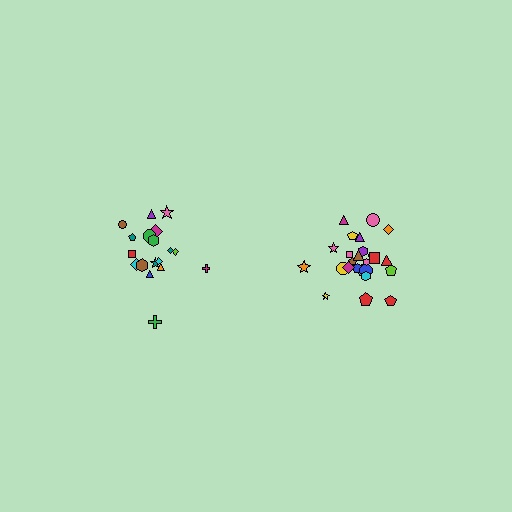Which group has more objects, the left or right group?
The right group.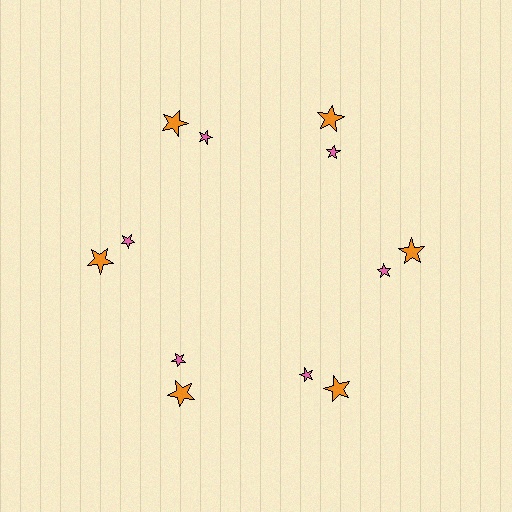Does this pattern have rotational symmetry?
Yes, this pattern has 6-fold rotational symmetry. It looks the same after rotating 60 degrees around the center.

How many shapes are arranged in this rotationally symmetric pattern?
There are 12 shapes, arranged in 6 groups of 2.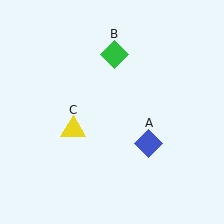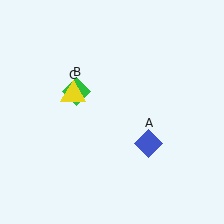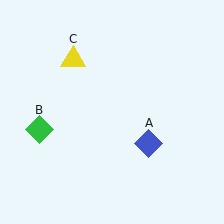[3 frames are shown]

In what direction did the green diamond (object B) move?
The green diamond (object B) moved down and to the left.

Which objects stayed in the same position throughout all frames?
Blue diamond (object A) remained stationary.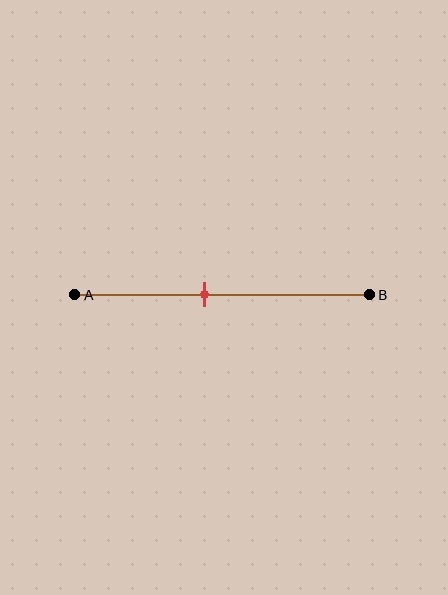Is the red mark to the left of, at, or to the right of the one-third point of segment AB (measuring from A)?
The red mark is to the right of the one-third point of segment AB.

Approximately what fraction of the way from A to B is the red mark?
The red mark is approximately 45% of the way from A to B.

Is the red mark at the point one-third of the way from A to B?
No, the mark is at about 45% from A, not at the 33% one-third point.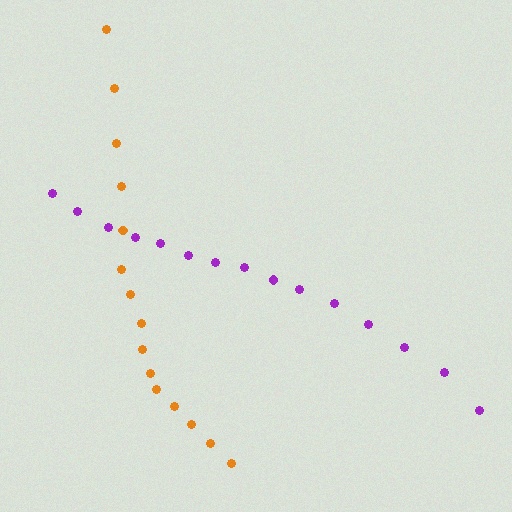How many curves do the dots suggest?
There are 2 distinct paths.